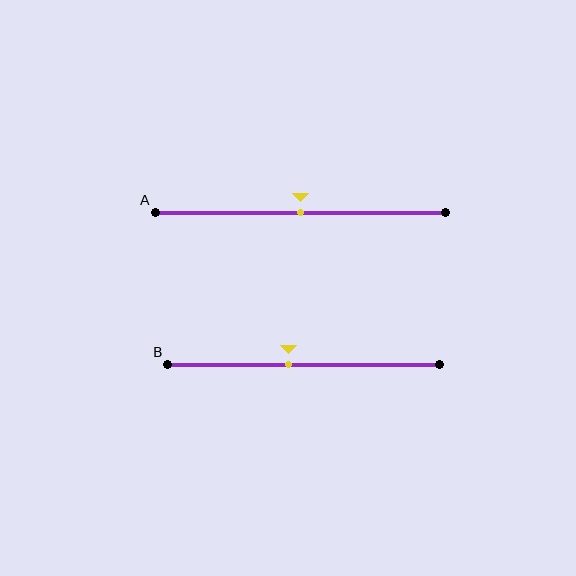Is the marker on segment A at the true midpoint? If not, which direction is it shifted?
Yes, the marker on segment A is at the true midpoint.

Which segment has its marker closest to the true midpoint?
Segment A has its marker closest to the true midpoint.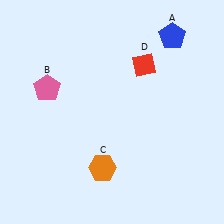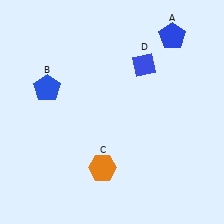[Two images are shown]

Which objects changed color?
B changed from pink to blue. D changed from red to blue.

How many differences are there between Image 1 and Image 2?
There are 2 differences between the two images.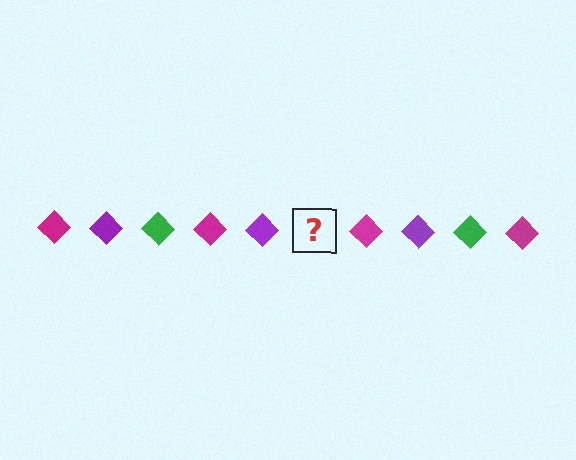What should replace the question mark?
The question mark should be replaced with a green diamond.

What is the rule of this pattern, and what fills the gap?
The rule is that the pattern cycles through magenta, purple, green diamonds. The gap should be filled with a green diamond.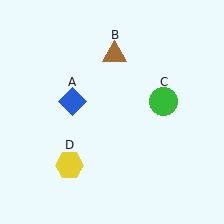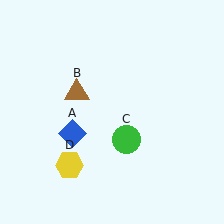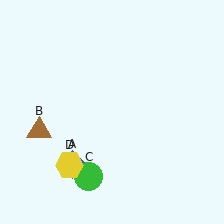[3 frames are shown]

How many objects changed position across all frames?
3 objects changed position: blue diamond (object A), brown triangle (object B), green circle (object C).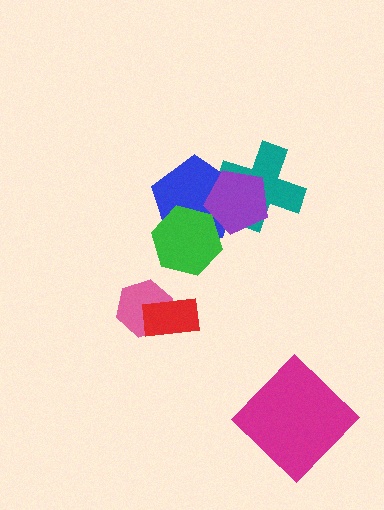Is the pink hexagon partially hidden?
Yes, it is partially covered by another shape.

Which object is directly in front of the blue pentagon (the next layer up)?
The purple pentagon is directly in front of the blue pentagon.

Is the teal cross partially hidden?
Yes, it is partially covered by another shape.